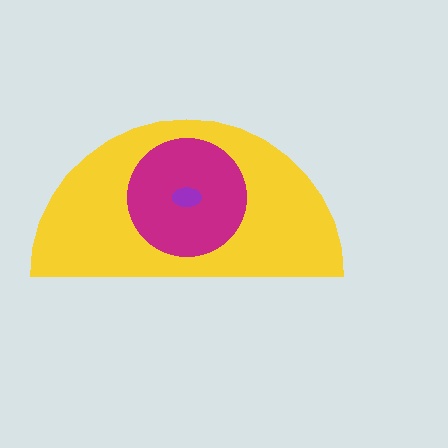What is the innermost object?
The purple ellipse.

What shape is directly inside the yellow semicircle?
The magenta circle.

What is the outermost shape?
The yellow semicircle.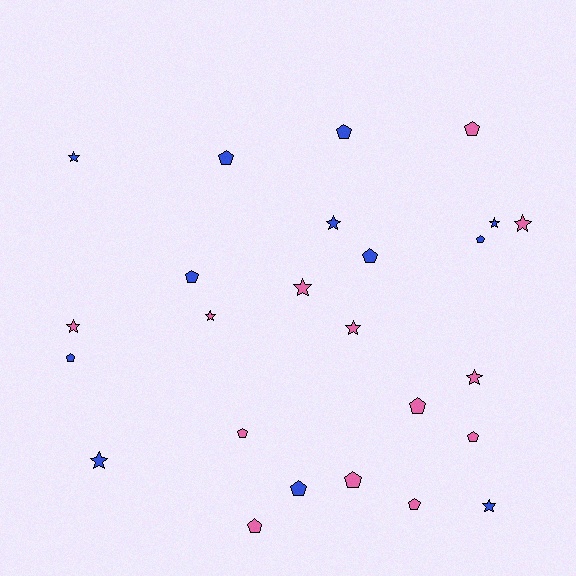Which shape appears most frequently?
Pentagon, with 14 objects.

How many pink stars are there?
There are 6 pink stars.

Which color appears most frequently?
Pink, with 13 objects.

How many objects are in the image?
There are 25 objects.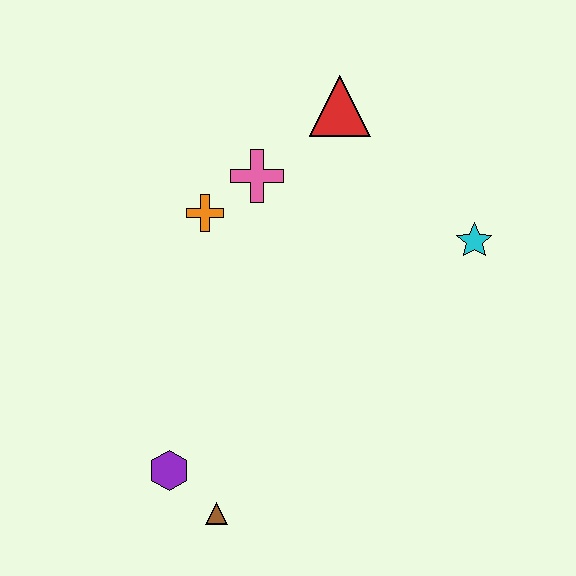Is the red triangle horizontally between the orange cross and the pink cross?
No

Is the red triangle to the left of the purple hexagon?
No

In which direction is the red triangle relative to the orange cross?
The red triangle is to the right of the orange cross.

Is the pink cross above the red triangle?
No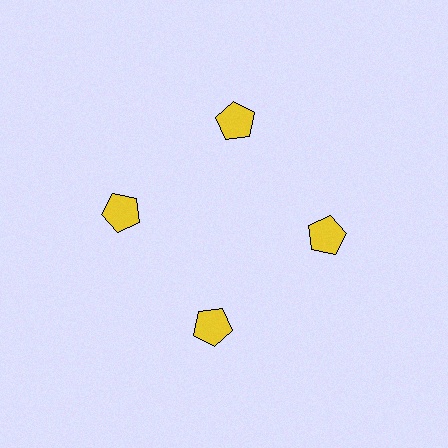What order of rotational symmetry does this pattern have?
This pattern has 4-fold rotational symmetry.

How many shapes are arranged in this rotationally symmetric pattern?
There are 4 shapes, arranged in 4 groups of 1.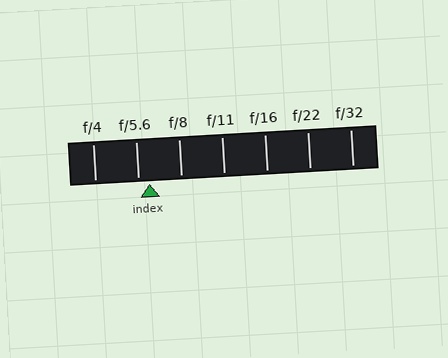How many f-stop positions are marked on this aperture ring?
There are 7 f-stop positions marked.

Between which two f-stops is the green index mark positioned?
The index mark is between f/5.6 and f/8.